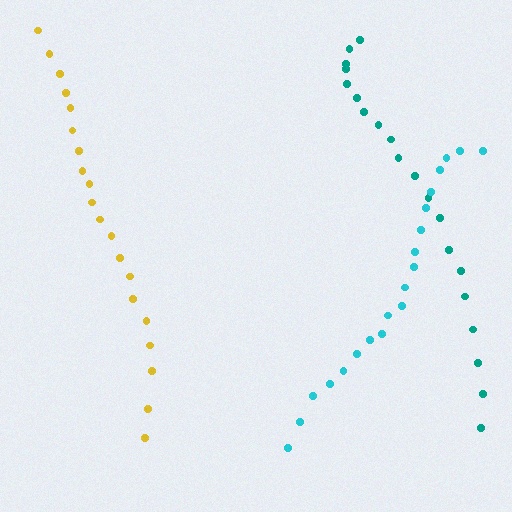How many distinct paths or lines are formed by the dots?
There are 3 distinct paths.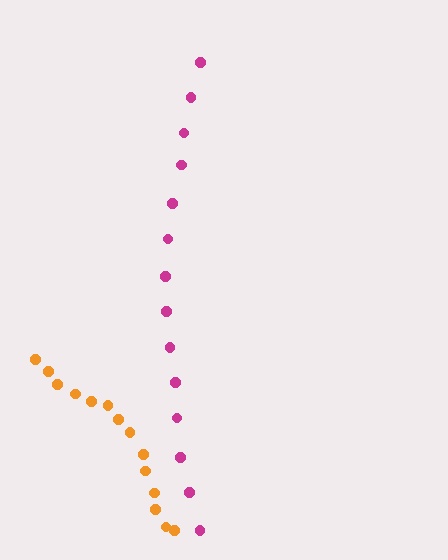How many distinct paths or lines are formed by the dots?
There are 2 distinct paths.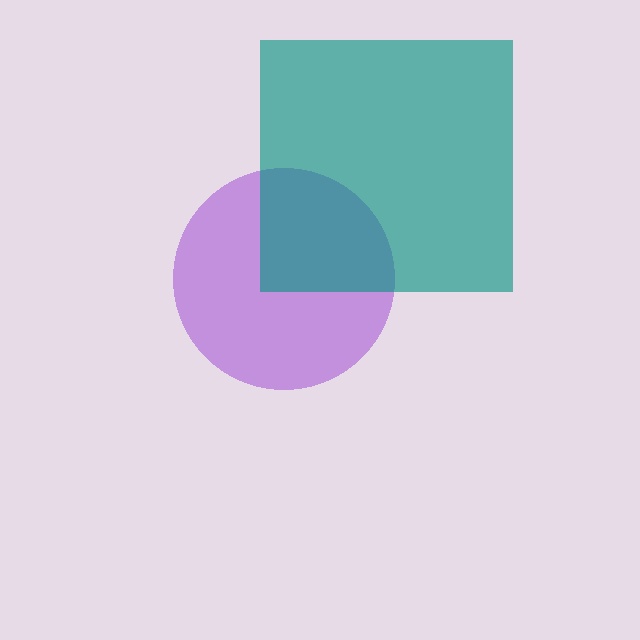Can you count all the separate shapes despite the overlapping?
Yes, there are 2 separate shapes.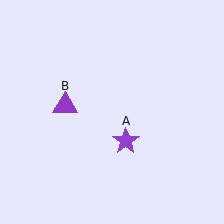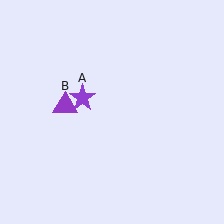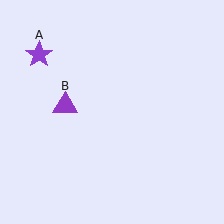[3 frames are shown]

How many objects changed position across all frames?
1 object changed position: purple star (object A).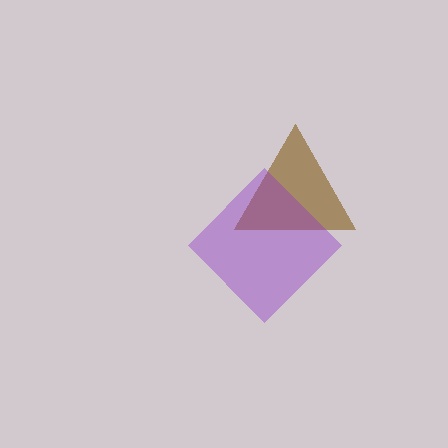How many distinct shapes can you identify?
There are 2 distinct shapes: a brown triangle, a purple diamond.